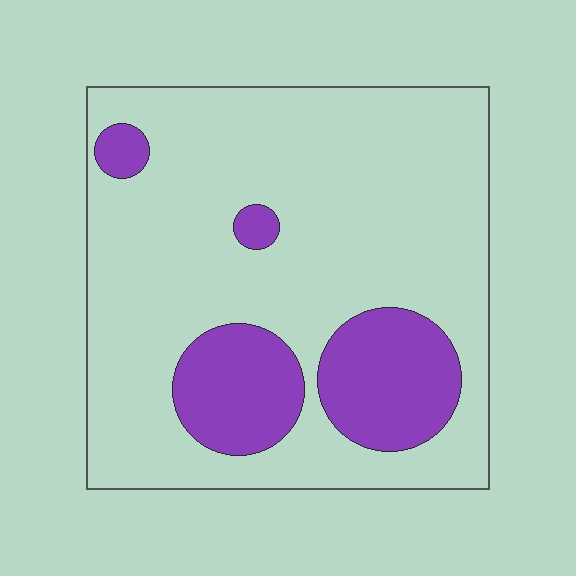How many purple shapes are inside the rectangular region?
4.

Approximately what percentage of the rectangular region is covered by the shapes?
Approximately 20%.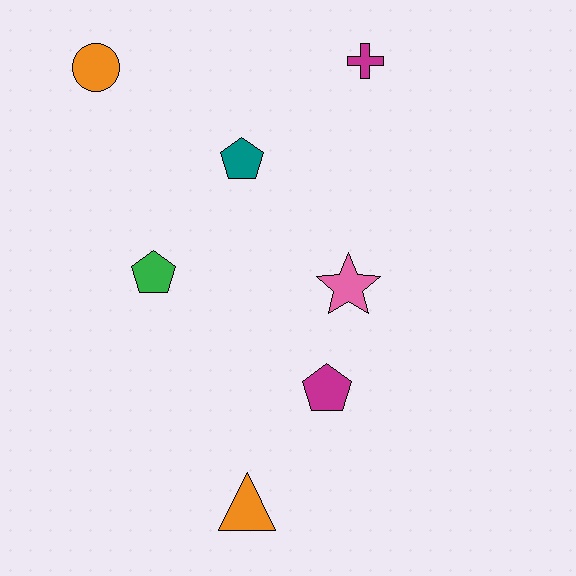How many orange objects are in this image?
There are 2 orange objects.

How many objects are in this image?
There are 7 objects.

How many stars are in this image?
There is 1 star.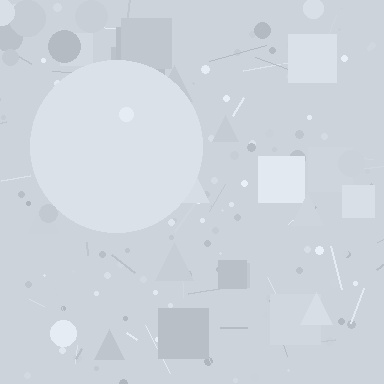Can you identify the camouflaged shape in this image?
The camouflaged shape is a circle.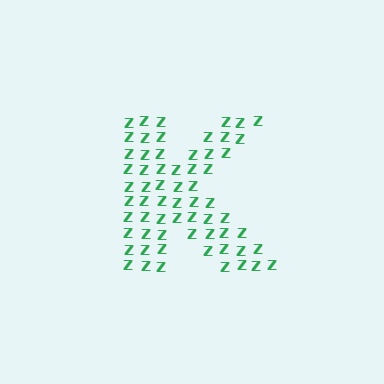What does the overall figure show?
The overall figure shows the letter K.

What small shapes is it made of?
It is made of small letter Z's.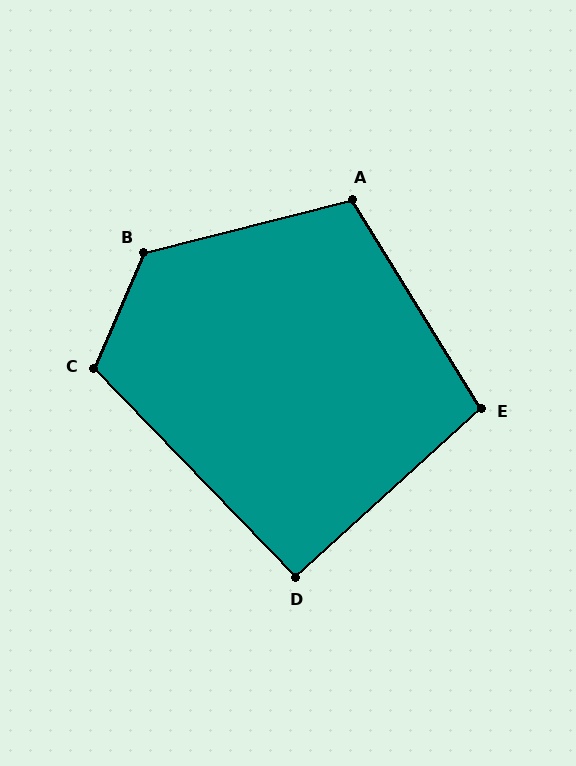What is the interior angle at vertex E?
Approximately 101 degrees (obtuse).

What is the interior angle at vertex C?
Approximately 113 degrees (obtuse).